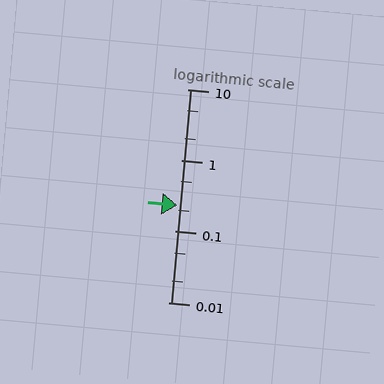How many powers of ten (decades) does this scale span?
The scale spans 3 decades, from 0.01 to 10.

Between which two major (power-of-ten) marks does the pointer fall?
The pointer is between 0.1 and 1.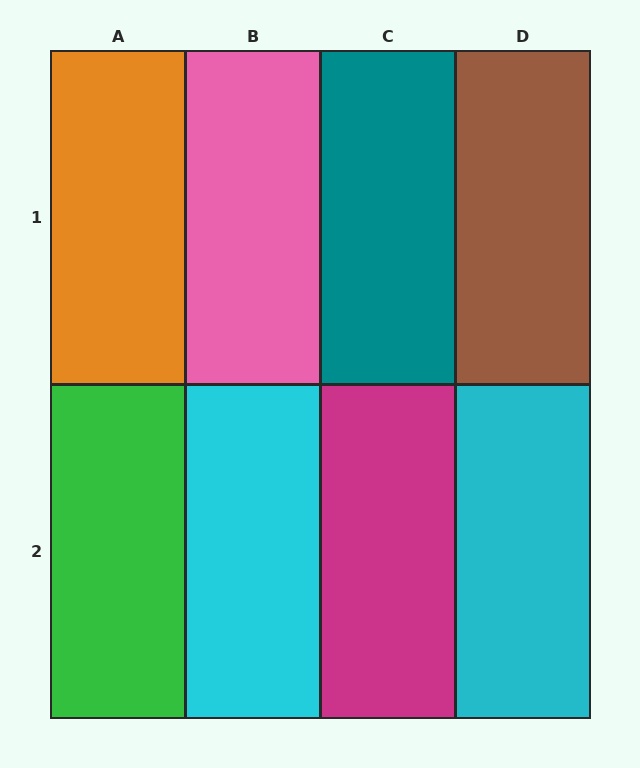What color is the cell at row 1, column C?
Teal.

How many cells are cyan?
2 cells are cyan.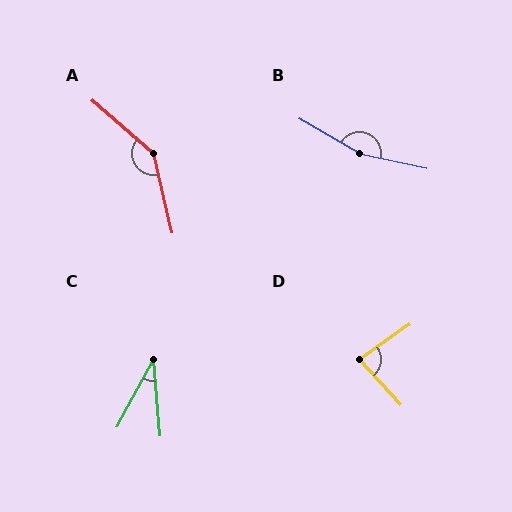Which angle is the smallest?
C, at approximately 33 degrees.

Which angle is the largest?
B, at approximately 163 degrees.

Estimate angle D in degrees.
Approximately 82 degrees.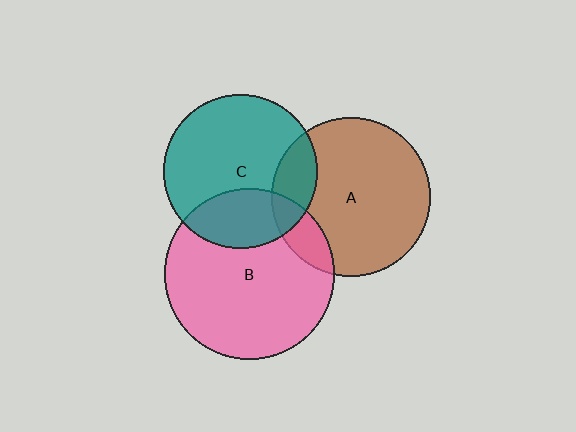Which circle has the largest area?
Circle B (pink).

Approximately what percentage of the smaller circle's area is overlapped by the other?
Approximately 25%.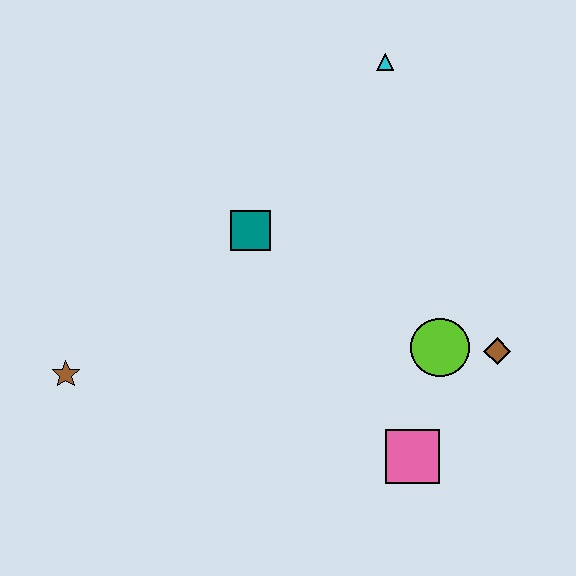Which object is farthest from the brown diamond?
The brown star is farthest from the brown diamond.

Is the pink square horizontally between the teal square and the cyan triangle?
No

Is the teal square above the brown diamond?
Yes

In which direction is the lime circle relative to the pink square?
The lime circle is above the pink square.